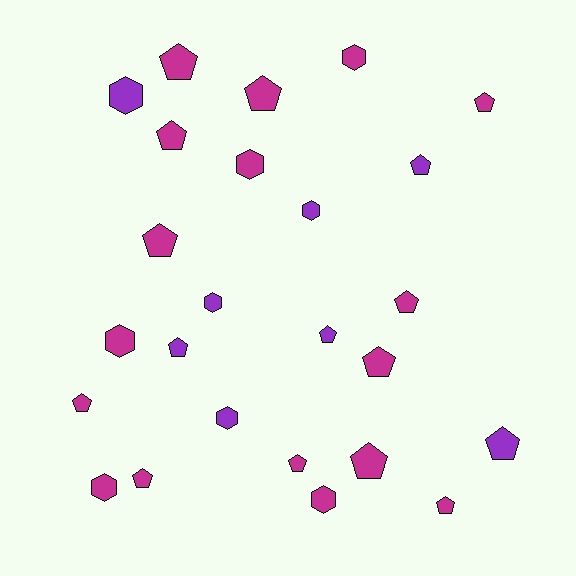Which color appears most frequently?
Magenta, with 17 objects.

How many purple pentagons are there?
There are 4 purple pentagons.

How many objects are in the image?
There are 25 objects.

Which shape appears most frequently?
Pentagon, with 16 objects.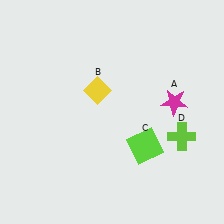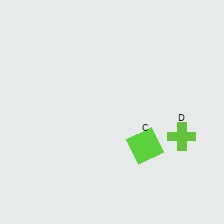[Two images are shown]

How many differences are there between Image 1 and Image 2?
There are 2 differences between the two images.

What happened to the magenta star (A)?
The magenta star (A) was removed in Image 2. It was in the top-right area of Image 1.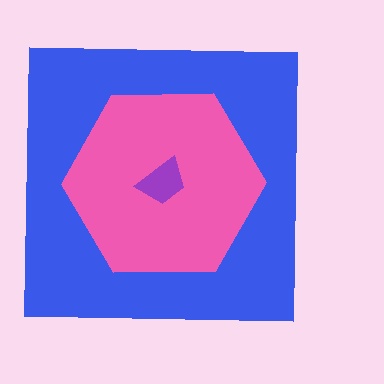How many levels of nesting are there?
3.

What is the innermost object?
The purple trapezoid.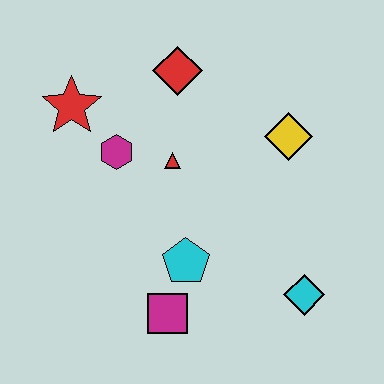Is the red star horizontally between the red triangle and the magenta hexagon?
No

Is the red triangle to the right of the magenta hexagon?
Yes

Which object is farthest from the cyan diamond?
The red star is farthest from the cyan diamond.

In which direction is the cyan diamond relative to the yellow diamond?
The cyan diamond is below the yellow diamond.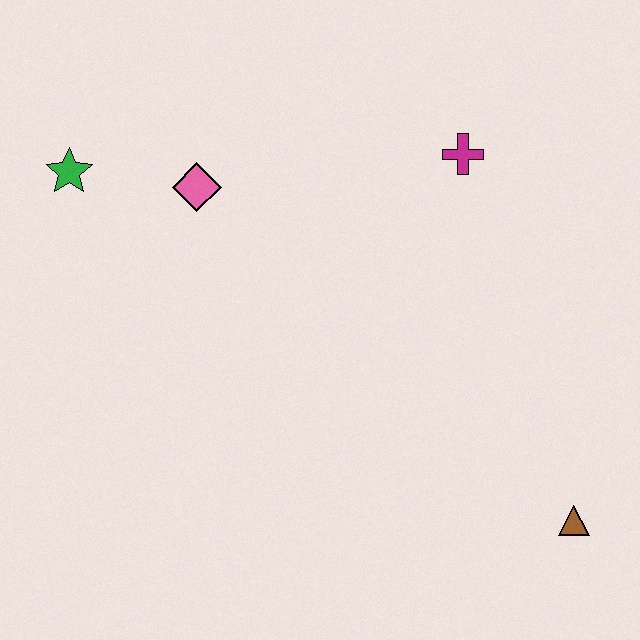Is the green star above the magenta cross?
No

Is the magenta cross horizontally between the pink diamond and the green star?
No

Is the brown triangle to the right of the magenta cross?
Yes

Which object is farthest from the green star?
The brown triangle is farthest from the green star.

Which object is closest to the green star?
The pink diamond is closest to the green star.